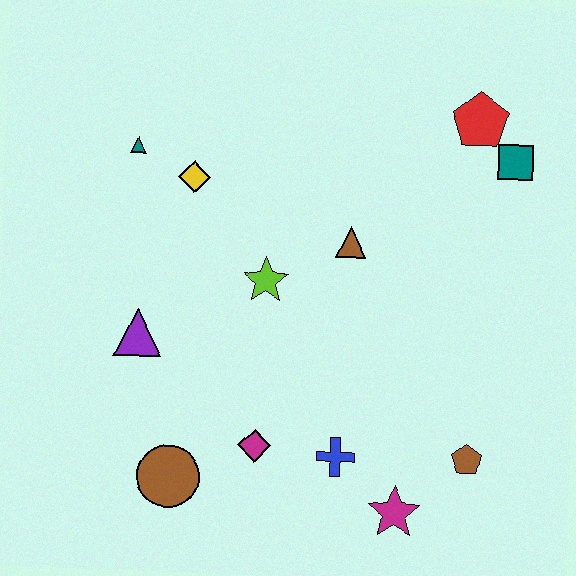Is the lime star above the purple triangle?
Yes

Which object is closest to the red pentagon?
The teal square is closest to the red pentagon.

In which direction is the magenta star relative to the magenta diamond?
The magenta star is to the right of the magenta diamond.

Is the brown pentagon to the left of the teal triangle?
No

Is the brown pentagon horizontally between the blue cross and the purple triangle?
No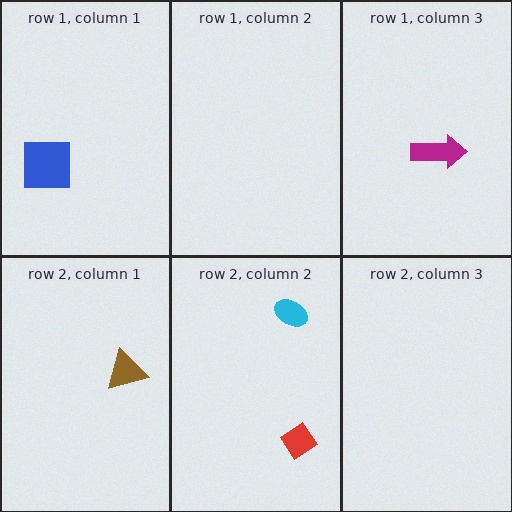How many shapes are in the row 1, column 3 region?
1.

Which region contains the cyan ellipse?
The row 2, column 2 region.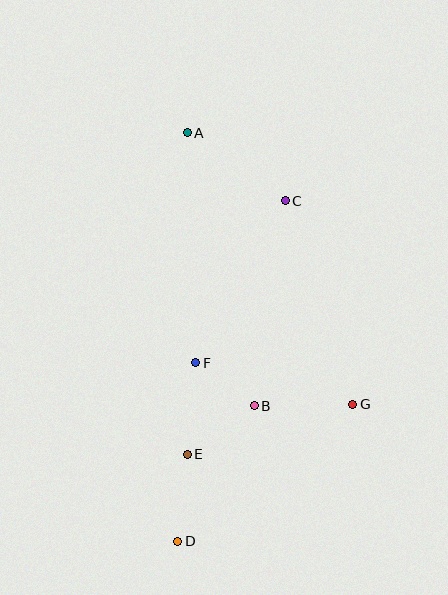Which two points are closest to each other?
Points B and F are closest to each other.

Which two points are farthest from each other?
Points A and D are farthest from each other.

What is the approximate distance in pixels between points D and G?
The distance between D and G is approximately 222 pixels.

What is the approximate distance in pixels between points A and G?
The distance between A and G is approximately 318 pixels.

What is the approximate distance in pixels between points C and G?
The distance between C and G is approximately 214 pixels.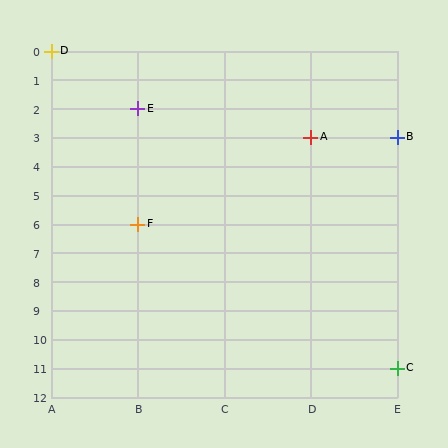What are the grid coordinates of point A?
Point A is at grid coordinates (D, 3).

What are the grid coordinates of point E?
Point E is at grid coordinates (B, 2).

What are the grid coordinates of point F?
Point F is at grid coordinates (B, 6).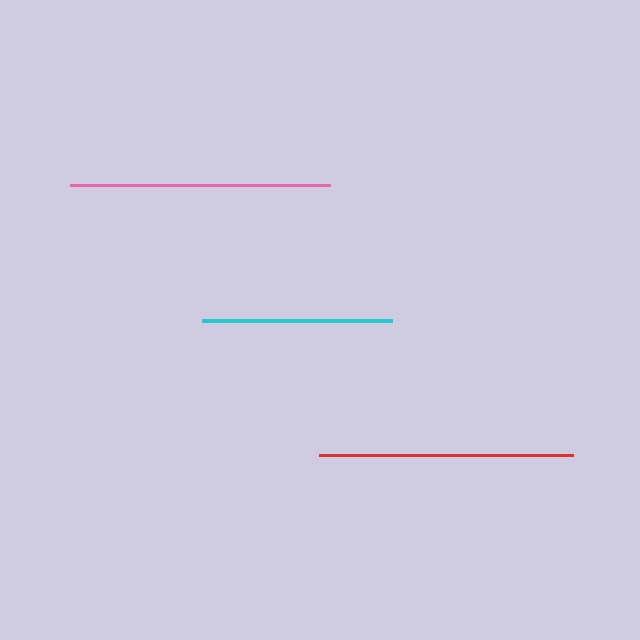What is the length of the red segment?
The red segment is approximately 254 pixels long.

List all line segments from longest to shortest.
From longest to shortest: pink, red, cyan.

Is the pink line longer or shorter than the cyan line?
The pink line is longer than the cyan line.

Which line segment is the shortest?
The cyan line is the shortest at approximately 191 pixels.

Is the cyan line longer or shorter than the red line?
The red line is longer than the cyan line.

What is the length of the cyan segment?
The cyan segment is approximately 191 pixels long.